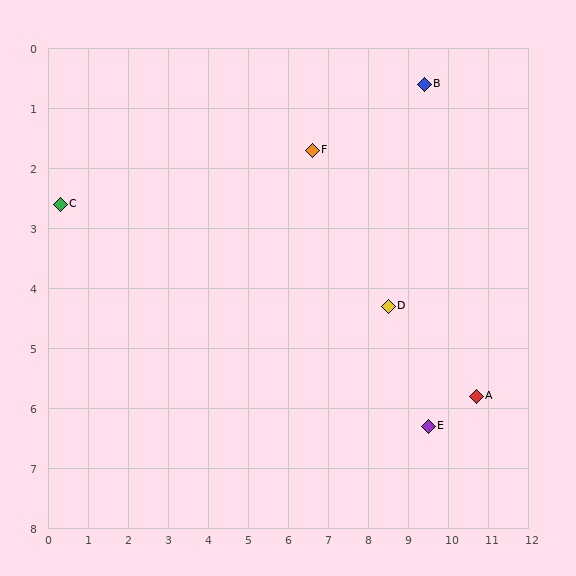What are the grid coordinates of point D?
Point D is at approximately (8.5, 4.3).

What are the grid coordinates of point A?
Point A is at approximately (10.7, 5.8).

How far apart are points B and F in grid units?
Points B and F are about 3.0 grid units apart.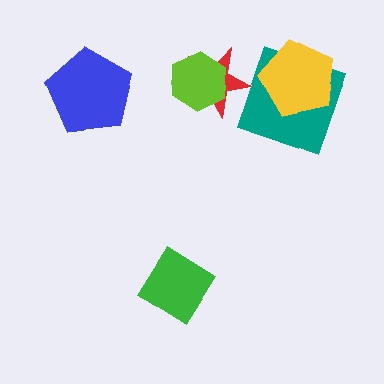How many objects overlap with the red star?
1 object overlaps with the red star.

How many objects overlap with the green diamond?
0 objects overlap with the green diamond.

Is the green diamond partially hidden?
No, no other shape covers it.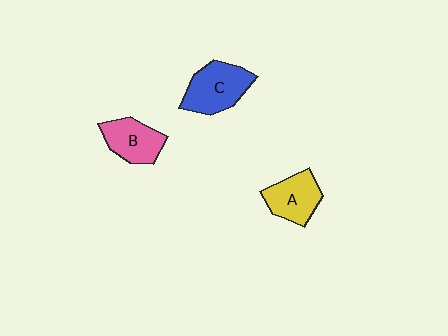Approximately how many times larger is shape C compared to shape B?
Approximately 1.2 times.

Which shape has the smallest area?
Shape A (yellow).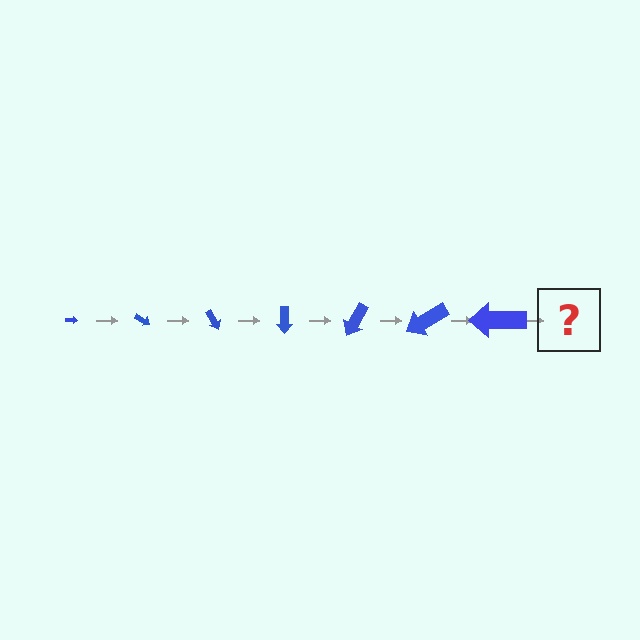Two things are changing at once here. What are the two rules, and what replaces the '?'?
The two rules are that the arrow grows larger each step and it rotates 30 degrees each step. The '?' should be an arrow, larger than the previous one and rotated 210 degrees from the start.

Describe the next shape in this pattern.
It should be an arrow, larger than the previous one and rotated 210 degrees from the start.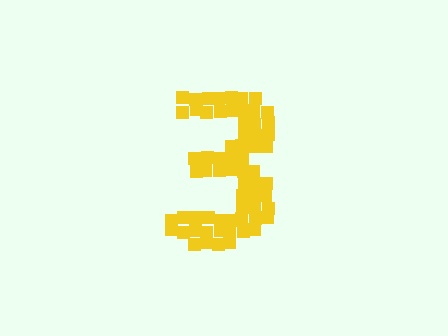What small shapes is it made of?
It is made of small squares.